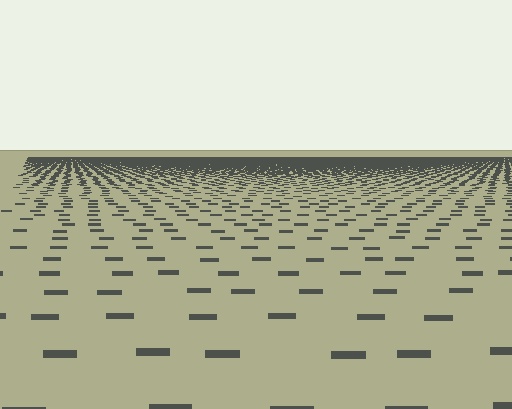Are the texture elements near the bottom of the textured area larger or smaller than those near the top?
Larger. Near the bottom, elements are closer to the viewer and appear at a bigger on-screen size.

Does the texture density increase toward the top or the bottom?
Density increases toward the top.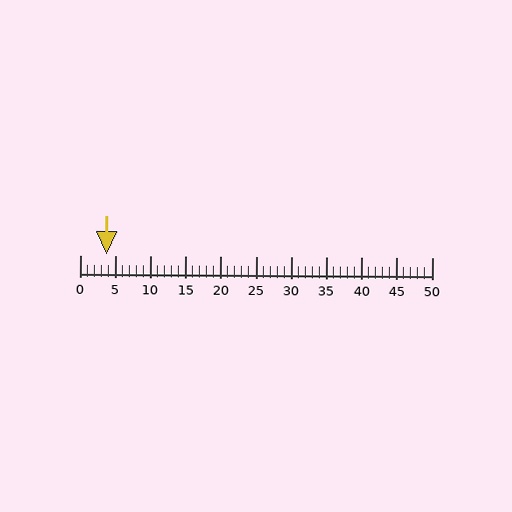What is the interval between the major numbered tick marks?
The major tick marks are spaced 5 units apart.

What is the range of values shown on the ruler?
The ruler shows values from 0 to 50.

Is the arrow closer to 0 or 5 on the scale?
The arrow is closer to 5.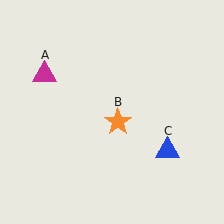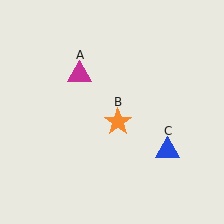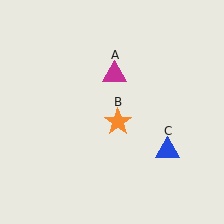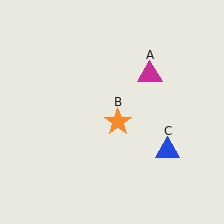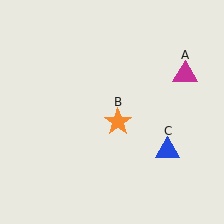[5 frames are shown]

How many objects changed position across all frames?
1 object changed position: magenta triangle (object A).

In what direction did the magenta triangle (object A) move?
The magenta triangle (object A) moved right.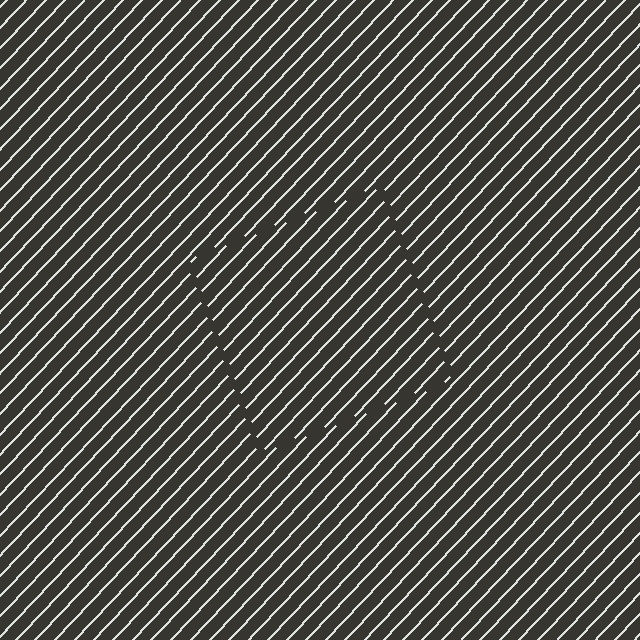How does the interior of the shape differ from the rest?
The interior of the shape contains the same grating, shifted by half a period — the contour is defined by the phase discontinuity where line-ends from the inner and outer gratings abut.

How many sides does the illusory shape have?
4 sides — the line-ends trace a square.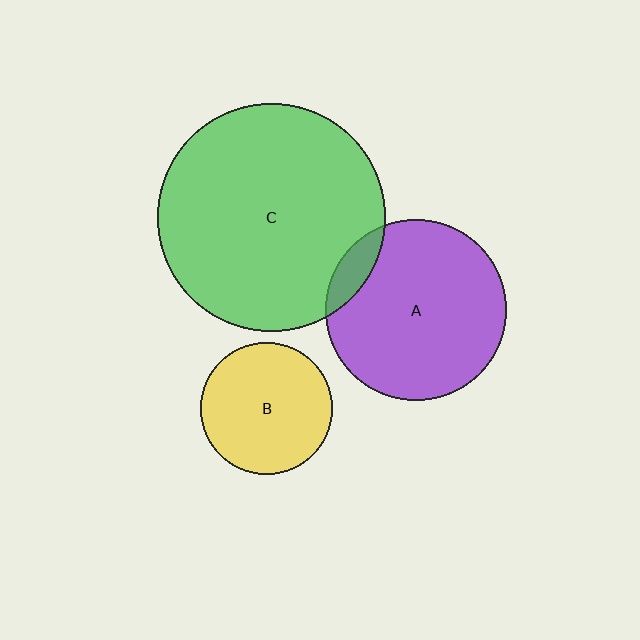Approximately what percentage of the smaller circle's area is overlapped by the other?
Approximately 10%.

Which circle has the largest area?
Circle C (green).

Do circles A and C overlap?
Yes.